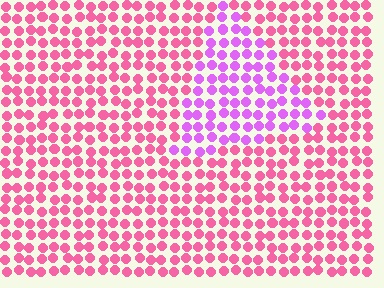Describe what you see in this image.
The image is filled with small pink elements in a uniform arrangement. A triangle-shaped region is visible where the elements are tinted to a slightly different hue, forming a subtle color boundary.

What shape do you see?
I see a triangle.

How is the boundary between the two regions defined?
The boundary is defined purely by a slight shift in hue (about 42 degrees). Spacing, size, and orientation are identical on both sides.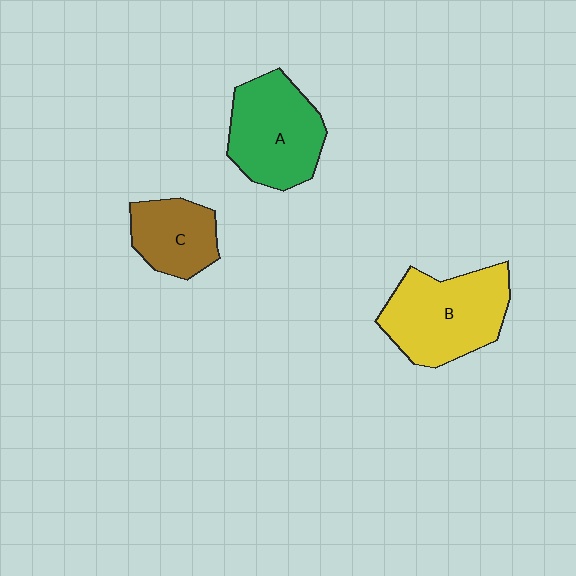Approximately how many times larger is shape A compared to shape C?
Approximately 1.5 times.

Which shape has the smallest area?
Shape C (brown).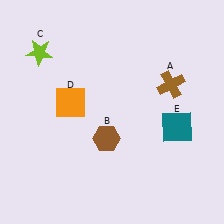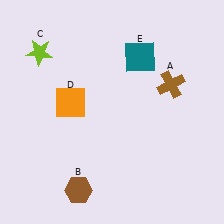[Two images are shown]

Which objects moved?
The objects that moved are: the brown hexagon (B), the teal square (E).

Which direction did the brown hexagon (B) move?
The brown hexagon (B) moved down.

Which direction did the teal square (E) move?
The teal square (E) moved up.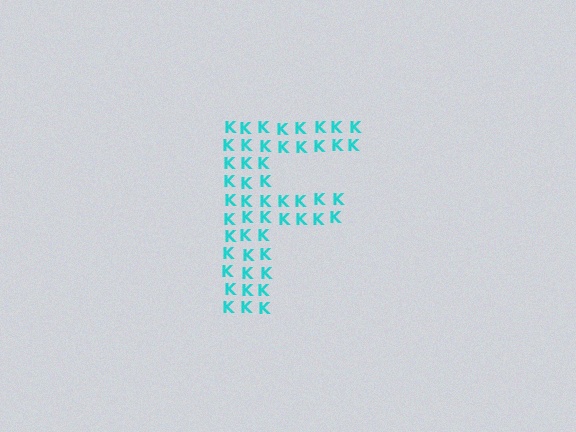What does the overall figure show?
The overall figure shows the letter F.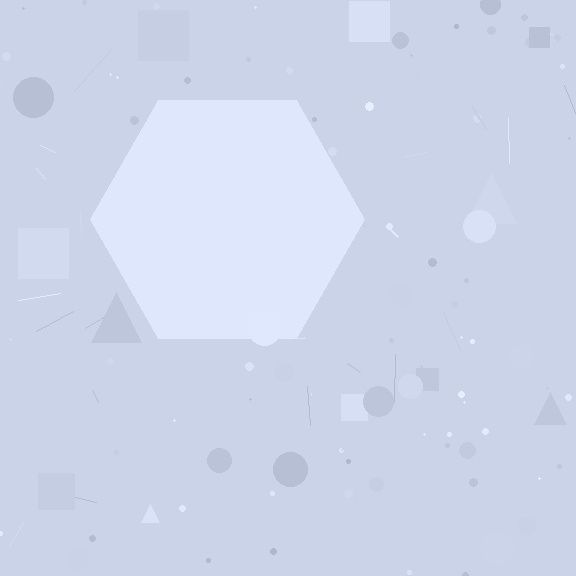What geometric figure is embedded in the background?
A hexagon is embedded in the background.